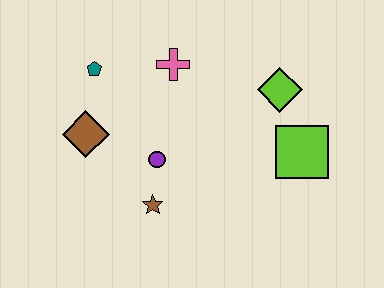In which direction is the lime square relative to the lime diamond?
The lime square is below the lime diamond.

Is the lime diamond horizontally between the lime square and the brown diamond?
Yes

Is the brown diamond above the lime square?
Yes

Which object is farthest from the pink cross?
The lime square is farthest from the pink cross.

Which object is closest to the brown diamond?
The teal pentagon is closest to the brown diamond.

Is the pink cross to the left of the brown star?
No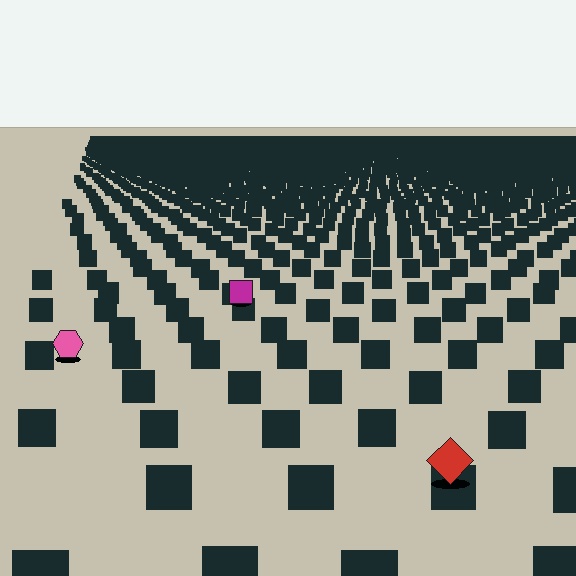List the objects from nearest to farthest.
From nearest to farthest: the red diamond, the pink hexagon, the magenta square.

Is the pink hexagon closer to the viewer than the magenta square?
Yes. The pink hexagon is closer — you can tell from the texture gradient: the ground texture is coarser near it.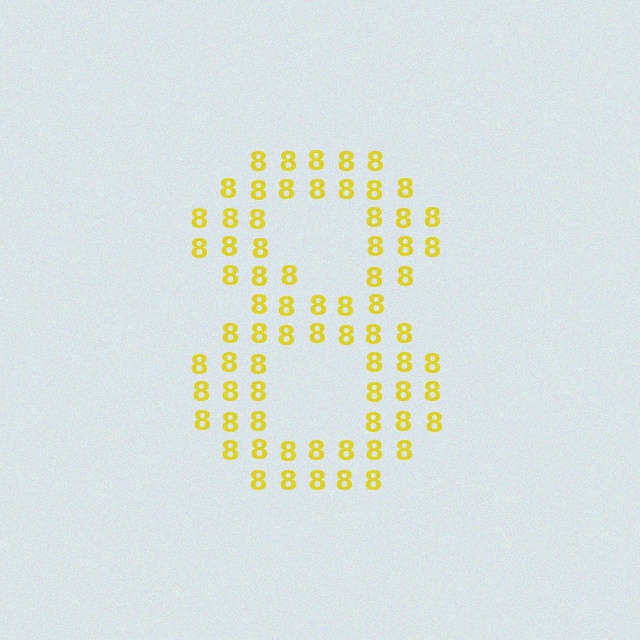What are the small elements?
The small elements are digit 8's.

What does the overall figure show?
The overall figure shows the digit 8.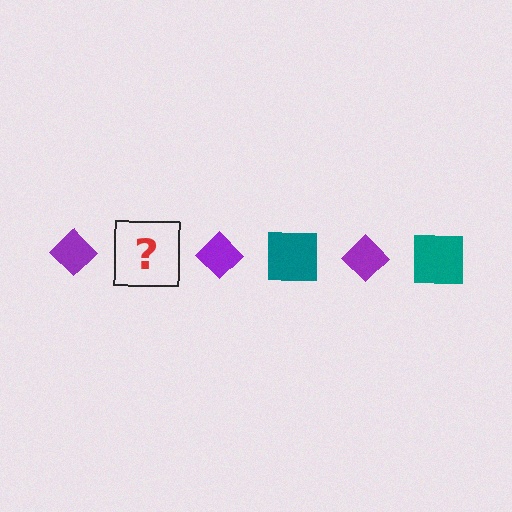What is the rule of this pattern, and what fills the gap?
The rule is that the pattern alternates between purple diamond and teal square. The gap should be filled with a teal square.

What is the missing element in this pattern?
The missing element is a teal square.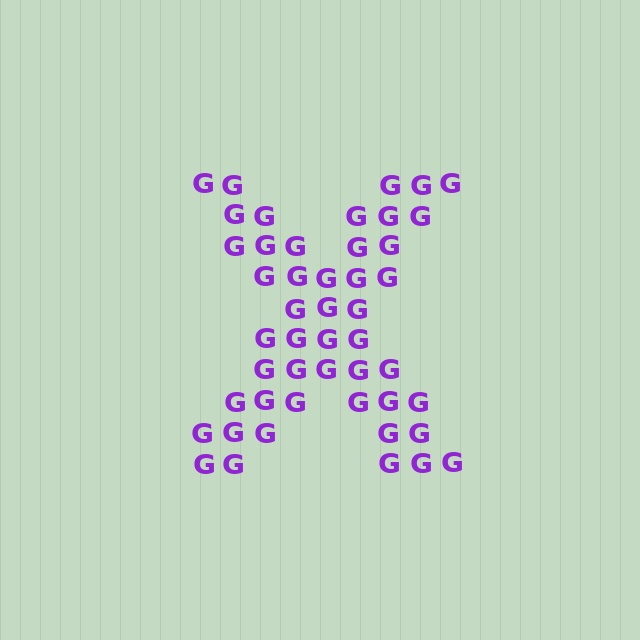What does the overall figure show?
The overall figure shows the letter X.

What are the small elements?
The small elements are letter G's.